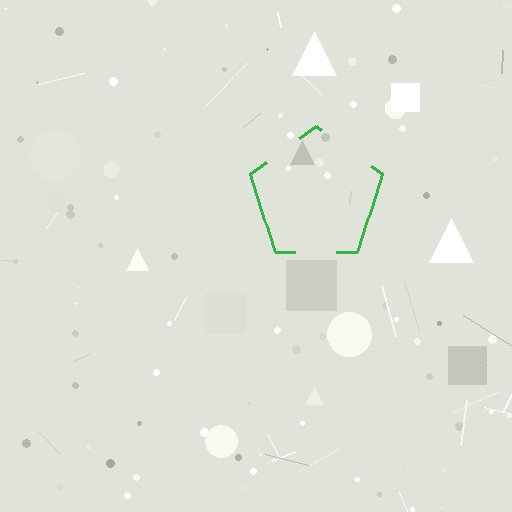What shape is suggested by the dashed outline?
The dashed outline suggests a pentagon.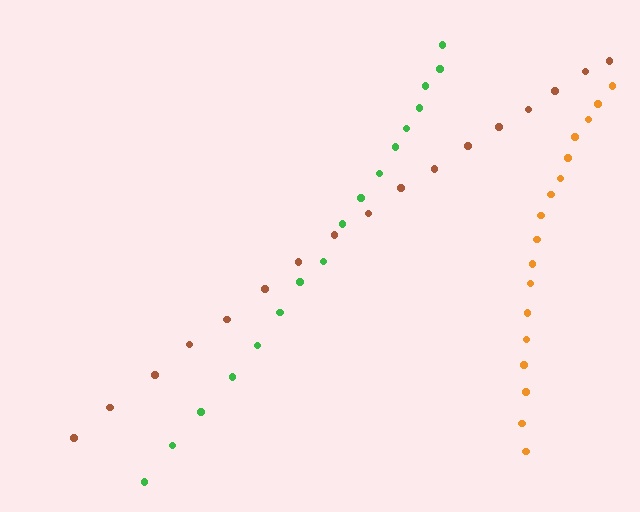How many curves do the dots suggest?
There are 3 distinct paths.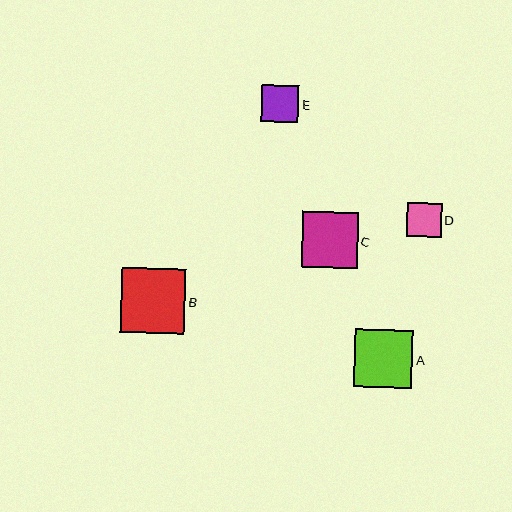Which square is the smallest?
Square D is the smallest with a size of approximately 35 pixels.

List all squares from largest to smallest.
From largest to smallest: B, A, C, E, D.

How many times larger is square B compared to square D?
Square B is approximately 1.9 times the size of square D.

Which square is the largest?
Square B is the largest with a size of approximately 64 pixels.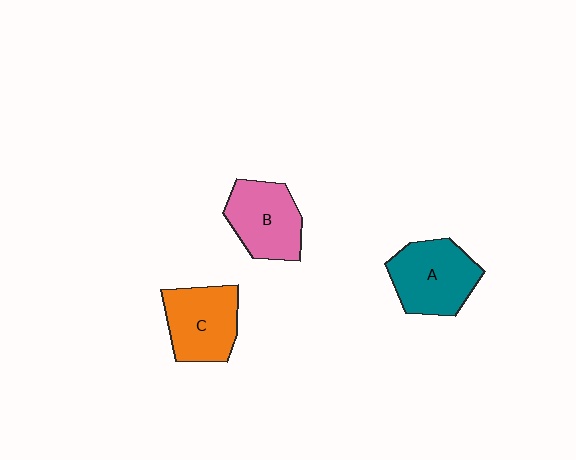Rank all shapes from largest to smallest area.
From largest to smallest: A (teal), C (orange), B (pink).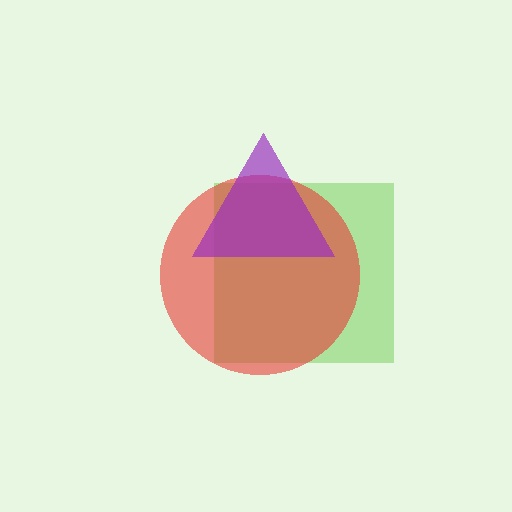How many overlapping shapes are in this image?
There are 3 overlapping shapes in the image.